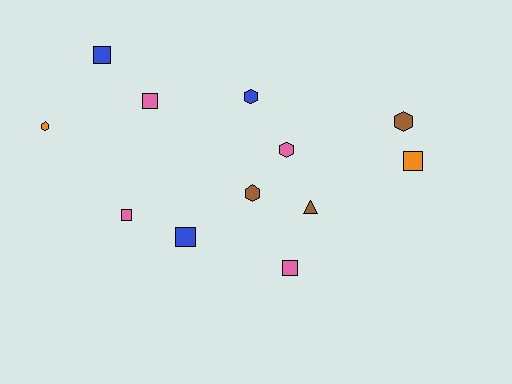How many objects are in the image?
There are 12 objects.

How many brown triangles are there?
There is 1 brown triangle.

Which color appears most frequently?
Pink, with 4 objects.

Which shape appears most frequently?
Square, with 6 objects.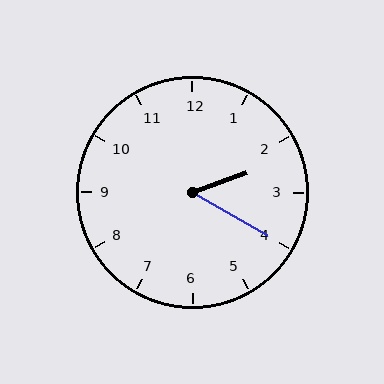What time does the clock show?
2:20.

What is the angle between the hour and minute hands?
Approximately 50 degrees.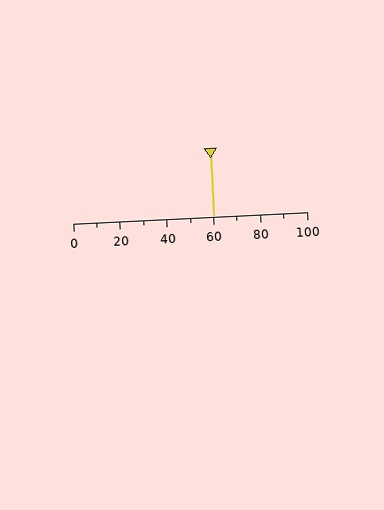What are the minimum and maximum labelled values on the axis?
The axis runs from 0 to 100.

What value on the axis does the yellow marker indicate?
The marker indicates approximately 60.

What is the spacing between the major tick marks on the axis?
The major ticks are spaced 20 apart.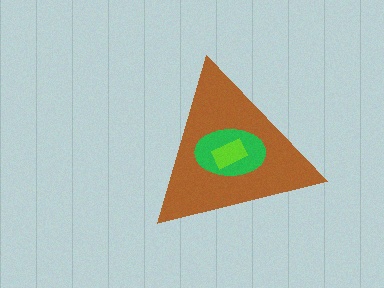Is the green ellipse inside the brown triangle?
Yes.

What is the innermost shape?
The lime rectangle.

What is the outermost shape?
The brown triangle.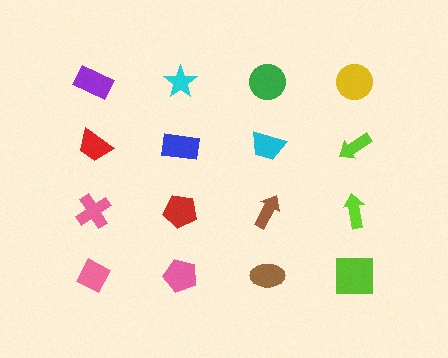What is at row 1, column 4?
A yellow circle.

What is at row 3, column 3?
A brown arrow.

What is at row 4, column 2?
A pink pentagon.